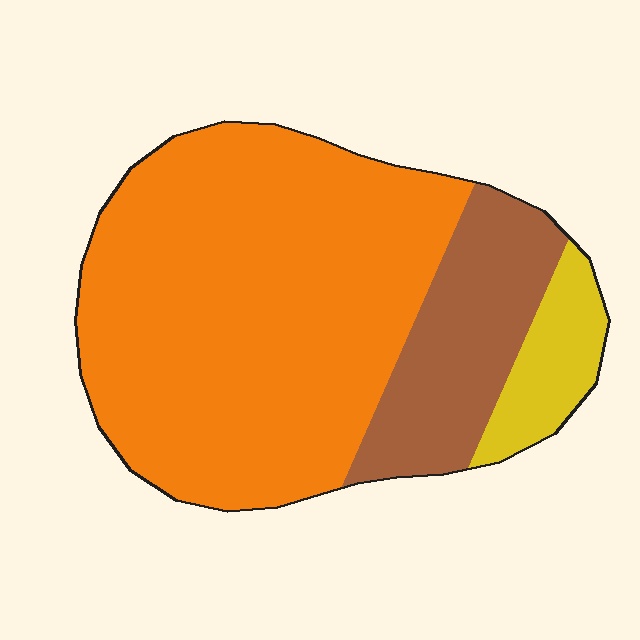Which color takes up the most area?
Orange, at roughly 70%.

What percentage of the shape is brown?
Brown covers roughly 20% of the shape.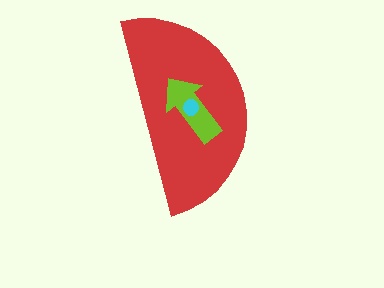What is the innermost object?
The cyan circle.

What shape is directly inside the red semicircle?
The lime arrow.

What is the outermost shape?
The red semicircle.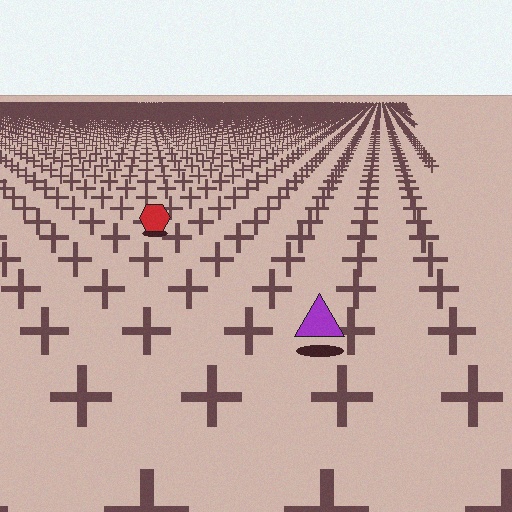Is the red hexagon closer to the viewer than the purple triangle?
No. The purple triangle is closer — you can tell from the texture gradient: the ground texture is coarser near it.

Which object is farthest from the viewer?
The red hexagon is farthest from the viewer. It appears smaller and the ground texture around it is denser.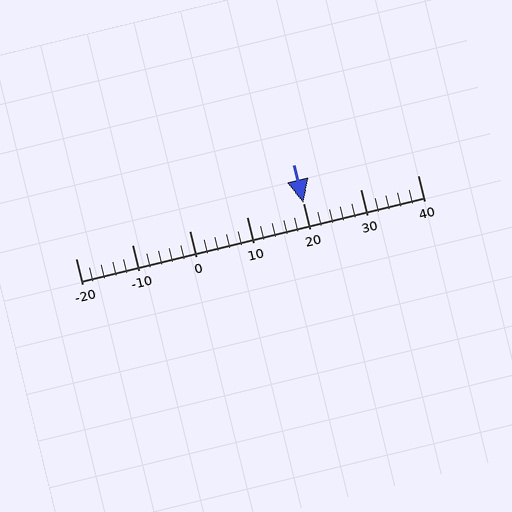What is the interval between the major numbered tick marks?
The major tick marks are spaced 10 units apart.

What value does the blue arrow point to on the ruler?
The blue arrow points to approximately 20.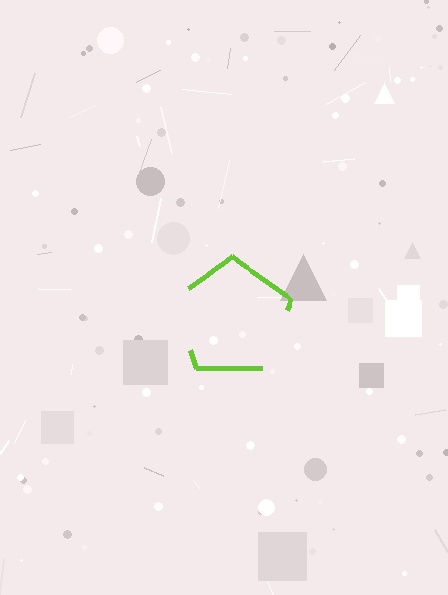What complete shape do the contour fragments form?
The contour fragments form a pentagon.